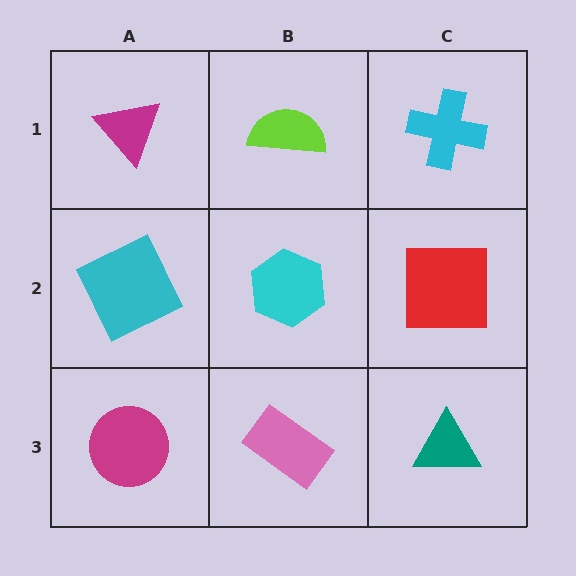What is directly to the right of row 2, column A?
A cyan hexagon.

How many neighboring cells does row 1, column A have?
2.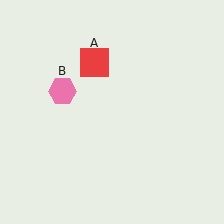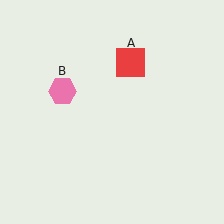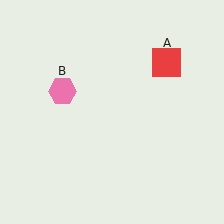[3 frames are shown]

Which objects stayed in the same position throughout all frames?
Pink hexagon (object B) remained stationary.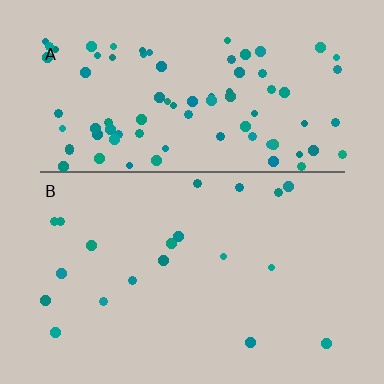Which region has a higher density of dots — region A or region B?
A (the top).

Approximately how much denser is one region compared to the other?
Approximately 4.4× — region A over region B.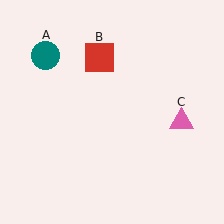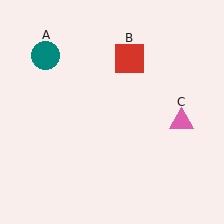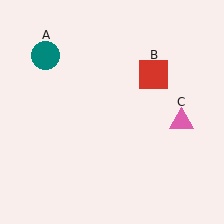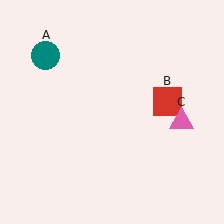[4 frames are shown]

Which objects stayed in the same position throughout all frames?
Teal circle (object A) and pink triangle (object C) remained stationary.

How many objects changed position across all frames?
1 object changed position: red square (object B).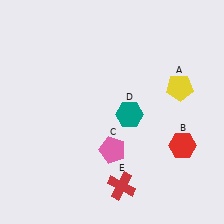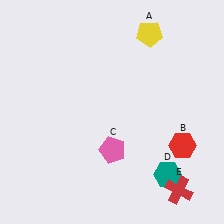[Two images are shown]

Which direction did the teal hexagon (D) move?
The teal hexagon (D) moved down.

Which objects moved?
The objects that moved are: the yellow pentagon (A), the teal hexagon (D), the red cross (E).